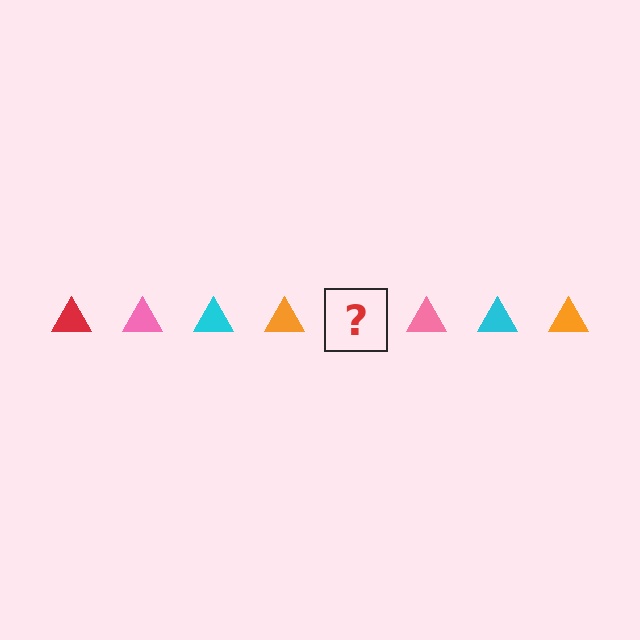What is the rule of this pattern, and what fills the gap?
The rule is that the pattern cycles through red, pink, cyan, orange triangles. The gap should be filled with a red triangle.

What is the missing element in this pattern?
The missing element is a red triangle.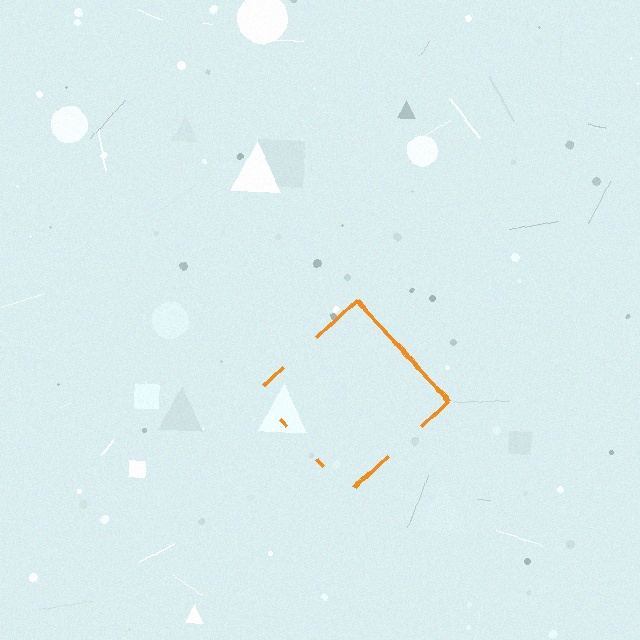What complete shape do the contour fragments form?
The contour fragments form a diamond.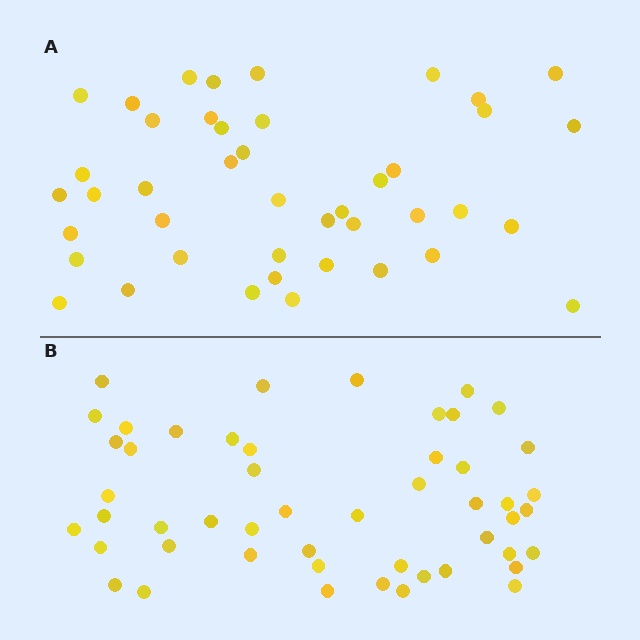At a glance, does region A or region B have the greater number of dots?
Region B (the bottom region) has more dots.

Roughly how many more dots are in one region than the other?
Region B has roughly 8 or so more dots than region A.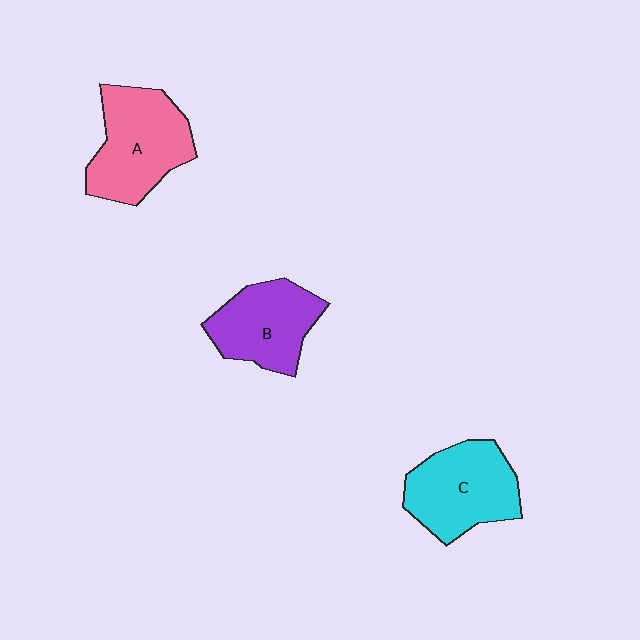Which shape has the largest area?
Shape A (pink).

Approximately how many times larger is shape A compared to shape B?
Approximately 1.2 times.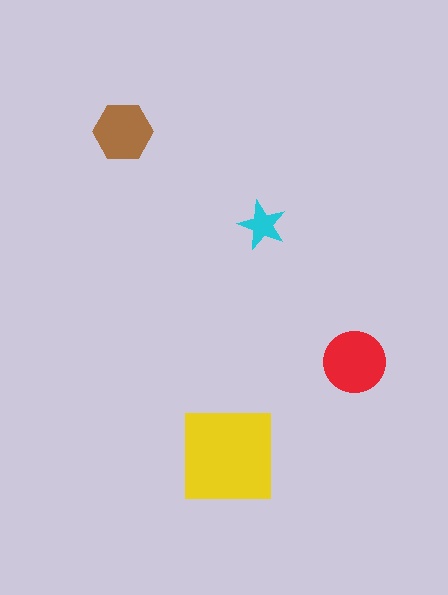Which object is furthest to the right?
The red circle is rightmost.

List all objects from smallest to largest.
The cyan star, the brown hexagon, the red circle, the yellow square.